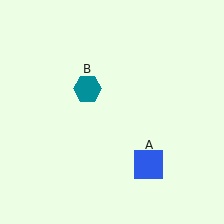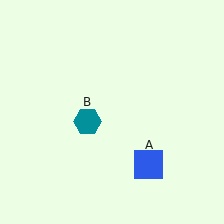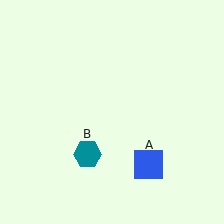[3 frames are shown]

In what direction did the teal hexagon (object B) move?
The teal hexagon (object B) moved down.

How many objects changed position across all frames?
1 object changed position: teal hexagon (object B).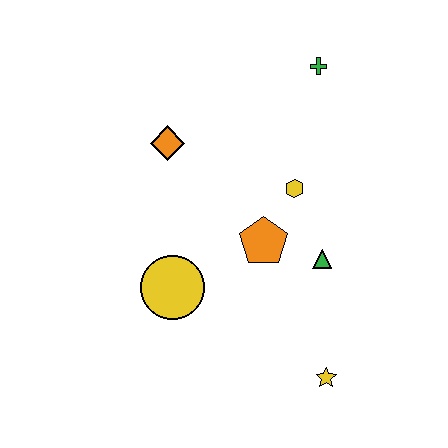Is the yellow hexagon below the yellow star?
No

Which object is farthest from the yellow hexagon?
The yellow star is farthest from the yellow hexagon.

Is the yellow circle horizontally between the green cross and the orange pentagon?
No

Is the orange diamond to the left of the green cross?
Yes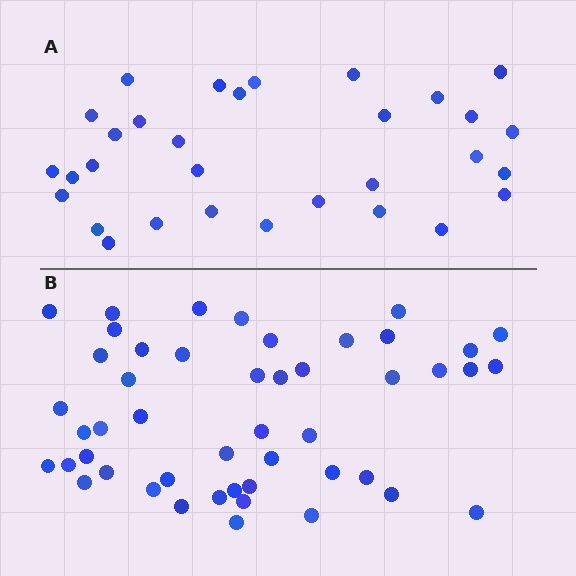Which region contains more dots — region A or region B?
Region B (the bottom region) has more dots.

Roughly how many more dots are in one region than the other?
Region B has approximately 15 more dots than region A.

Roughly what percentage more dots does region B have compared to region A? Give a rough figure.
About 55% more.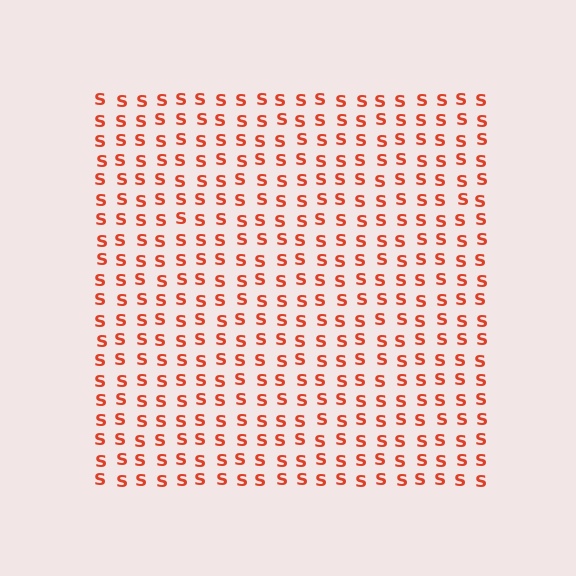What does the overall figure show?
The overall figure shows a square.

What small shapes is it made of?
It is made of small letter S's.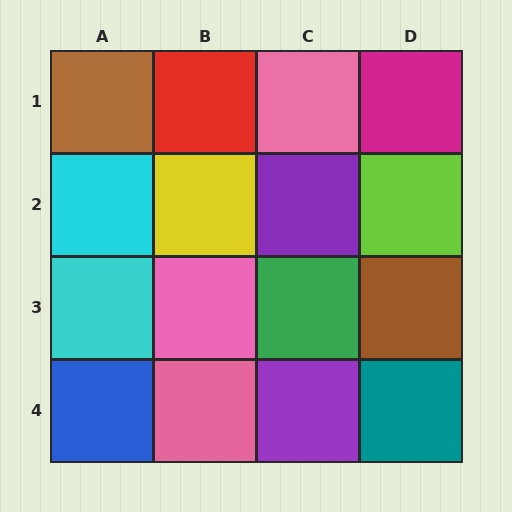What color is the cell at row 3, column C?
Green.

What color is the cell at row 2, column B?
Yellow.